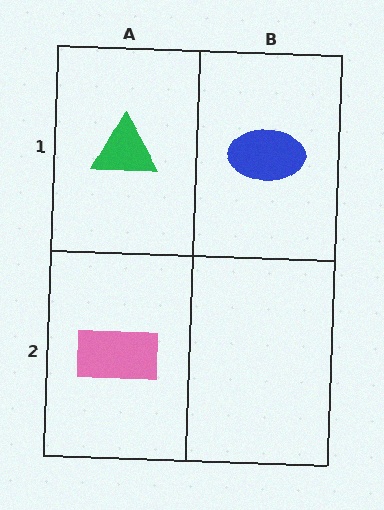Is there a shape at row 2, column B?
No, that cell is empty.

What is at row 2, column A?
A pink rectangle.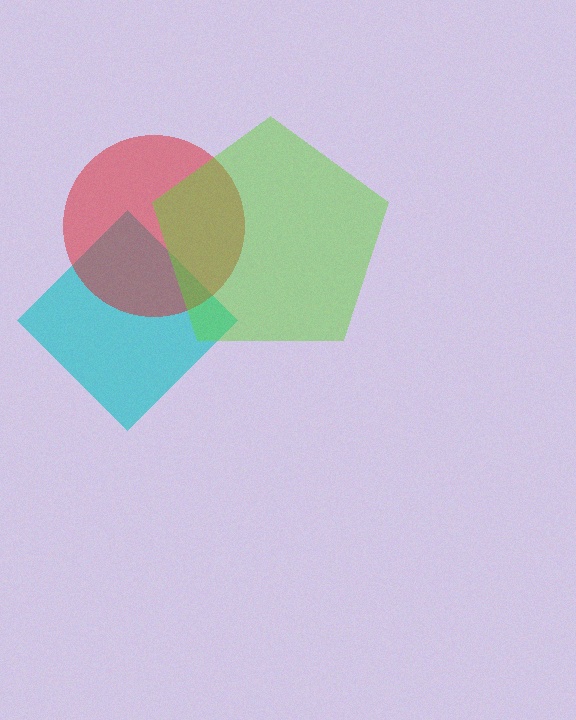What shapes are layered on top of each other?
The layered shapes are: a cyan diamond, a red circle, a lime pentagon.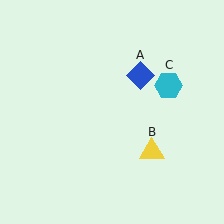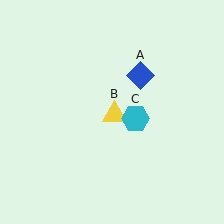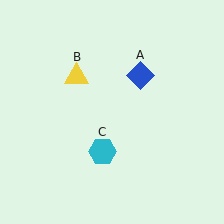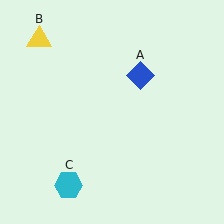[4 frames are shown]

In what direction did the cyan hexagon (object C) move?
The cyan hexagon (object C) moved down and to the left.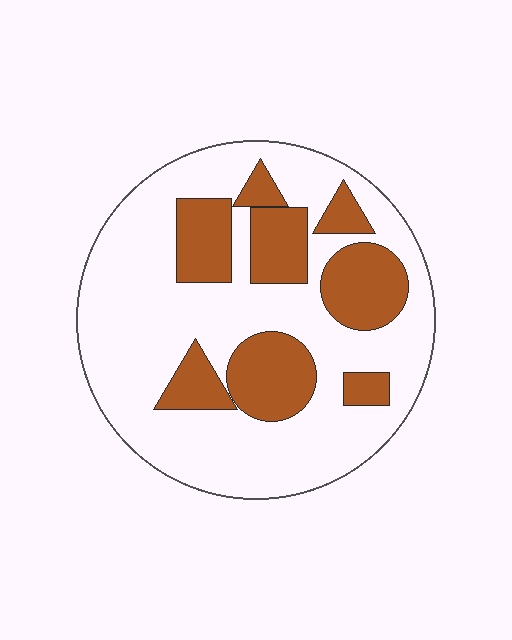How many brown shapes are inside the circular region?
8.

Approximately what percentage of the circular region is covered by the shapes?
Approximately 30%.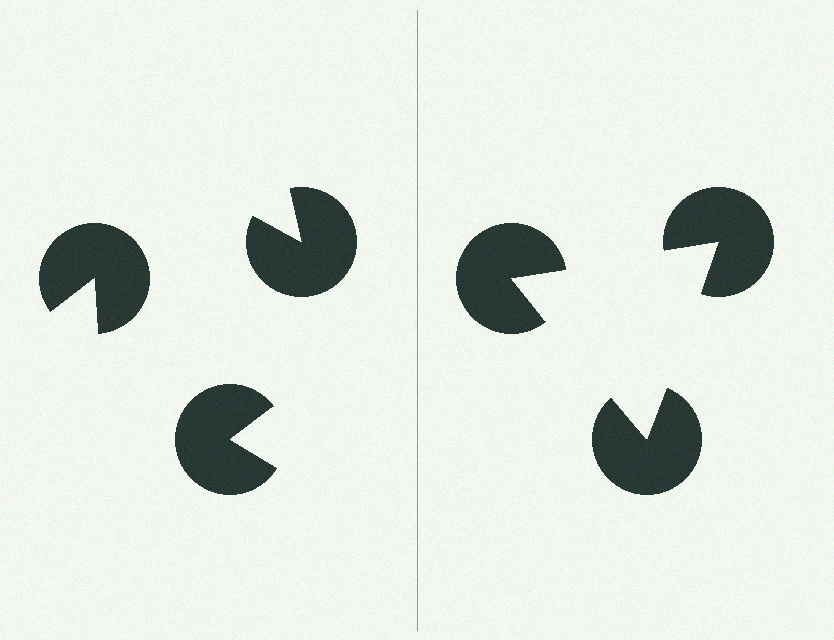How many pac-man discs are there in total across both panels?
6 — 3 on each side.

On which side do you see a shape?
An illusory triangle appears on the right side. On the left side the wedge cuts are rotated, so no coherent shape forms.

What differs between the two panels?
The pac-man discs are positioned identically on both sides; only the wedge orientations differ. On the right they align to a triangle; on the left they are misaligned.